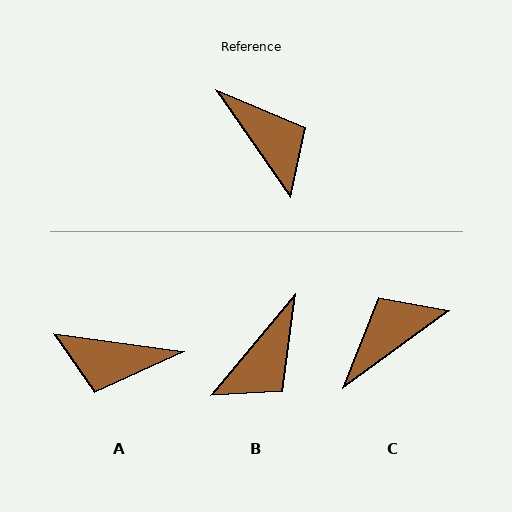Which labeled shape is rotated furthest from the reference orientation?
A, about 133 degrees away.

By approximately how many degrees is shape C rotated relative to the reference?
Approximately 91 degrees counter-clockwise.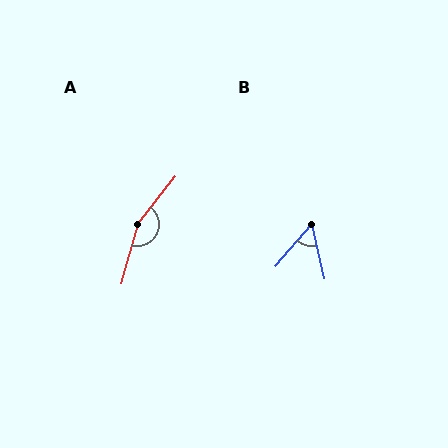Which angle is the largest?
A, at approximately 158 degrees.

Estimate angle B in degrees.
Approximately 54 degrees.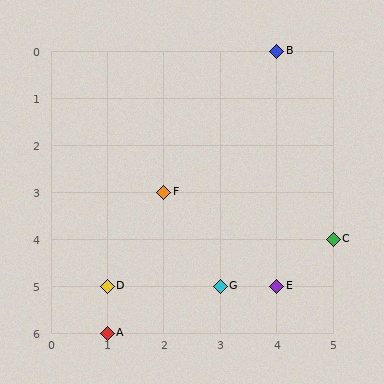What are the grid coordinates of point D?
Point D is at grid coordinates (1, 5).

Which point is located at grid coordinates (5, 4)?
Point C is at (5, 4).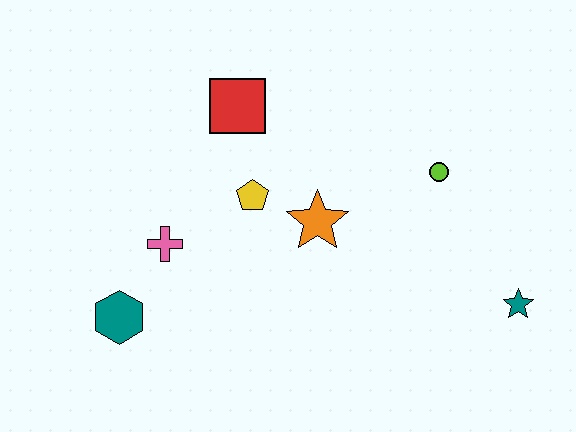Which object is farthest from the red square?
The teal star is farthest from the red square.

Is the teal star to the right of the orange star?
Yes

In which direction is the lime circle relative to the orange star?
The lime circle is to the right of the orange star.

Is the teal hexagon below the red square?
Yes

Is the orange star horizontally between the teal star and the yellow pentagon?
Yes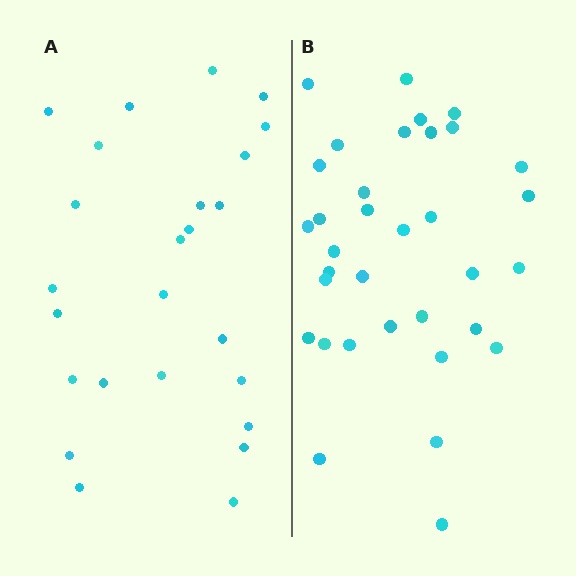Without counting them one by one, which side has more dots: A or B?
Region B (the right region) has more dots.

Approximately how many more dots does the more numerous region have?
Region B has roughly 8 or so more dots than region A.